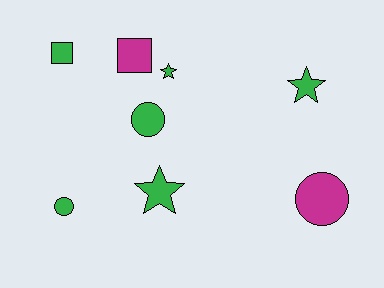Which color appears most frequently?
Green, with 6 objects.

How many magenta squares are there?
There is 1 magenta square.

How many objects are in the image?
There are 8 objects.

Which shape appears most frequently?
Circle, with 3 objects.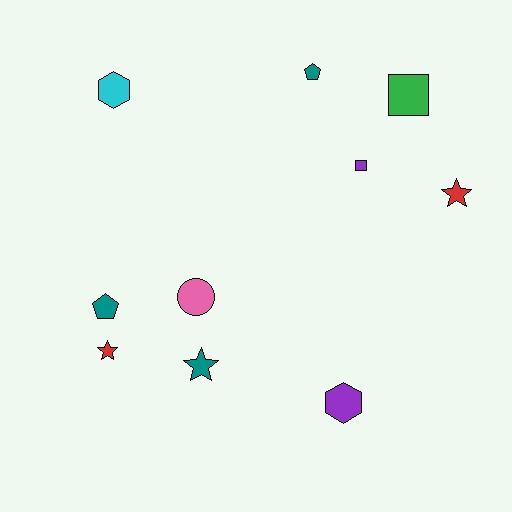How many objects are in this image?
There are 10 objects.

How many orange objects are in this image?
There are no orange objects.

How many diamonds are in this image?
There are no diamonds.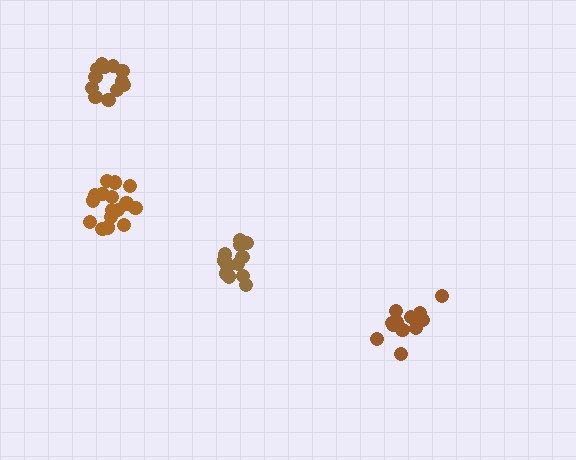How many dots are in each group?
Group 1: 12 dots, Group 2: 17 dots, Group 3: 12 dots, Group 4: 12 dots (53 total).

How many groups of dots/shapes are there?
There are 4 groups.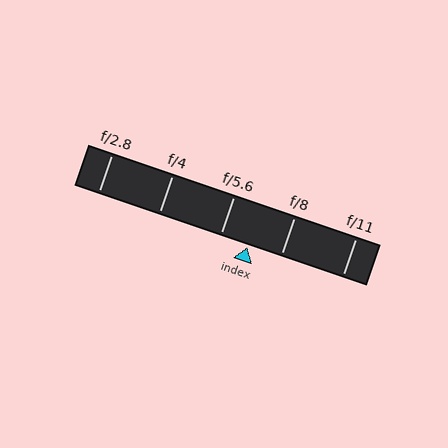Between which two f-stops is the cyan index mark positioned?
The index mark is between f/5.6 and f/8.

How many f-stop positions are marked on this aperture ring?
There are 5 f-stop positions marked.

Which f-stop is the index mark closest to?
The index mark is closest to f/5.6.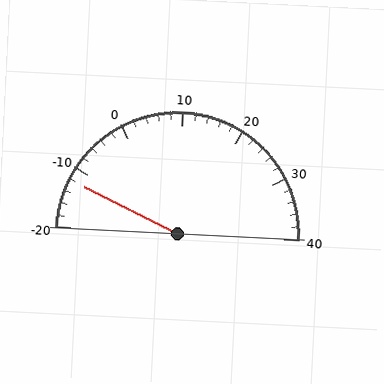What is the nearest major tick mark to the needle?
The nearest major tick mark is -10.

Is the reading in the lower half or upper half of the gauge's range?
The reading is in the lower half of the range (-20 to 40).